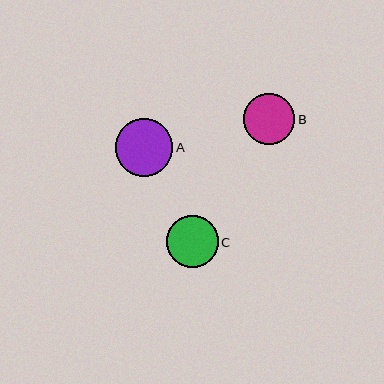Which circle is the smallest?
Circle B is the smallest with a size of approximately 51 pixels.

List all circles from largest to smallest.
From largest to smallest: A, C, B.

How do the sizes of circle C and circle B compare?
Circle C and circle B are approximately the same size.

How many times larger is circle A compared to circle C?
Circle A is approximately 1.1 times the size of circle C.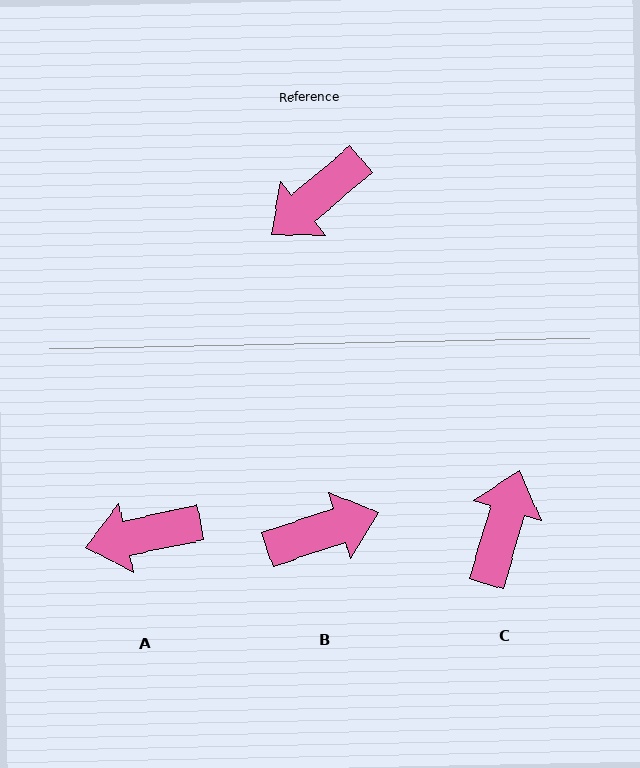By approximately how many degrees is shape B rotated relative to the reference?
Approximately 158 degrees counter-clockwise.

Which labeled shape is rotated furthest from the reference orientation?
B, about 158 degrees away.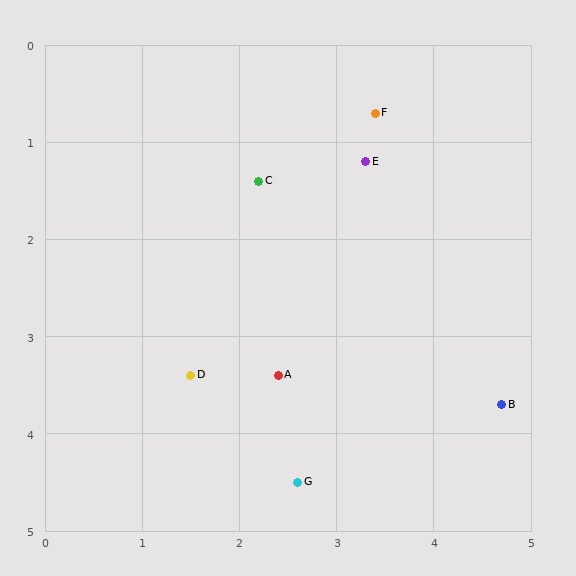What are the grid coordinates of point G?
Point G is at approximately (2.6, 4.5).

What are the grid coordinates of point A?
Point A is at approximately (2.4, 3.4).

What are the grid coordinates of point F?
Point F is at approximately (3.4, 0.7).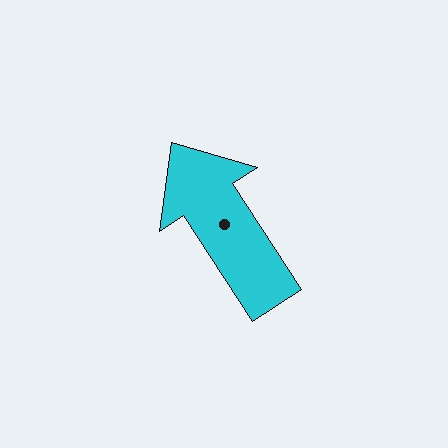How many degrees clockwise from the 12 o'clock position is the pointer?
Approximately 327 degrees.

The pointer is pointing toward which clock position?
Roughly 11 o'clock.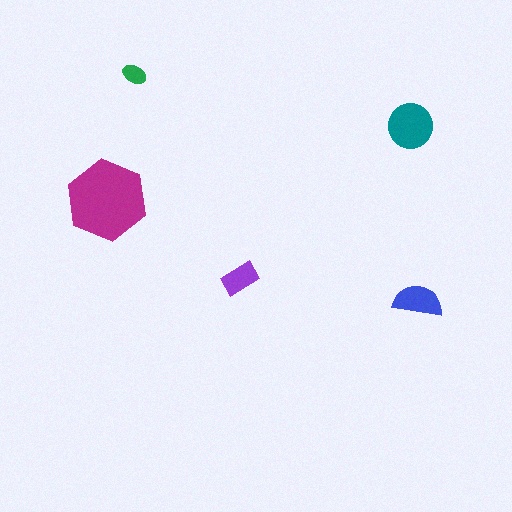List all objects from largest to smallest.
The magenta hexagon, the teal circle, the blue semicircle, the purple rectangle, the green ellipse.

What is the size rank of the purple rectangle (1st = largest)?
4th.